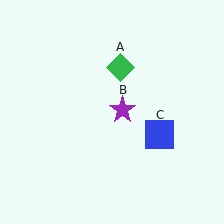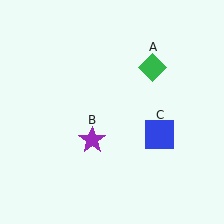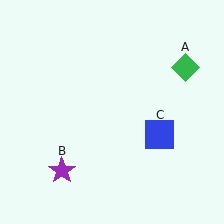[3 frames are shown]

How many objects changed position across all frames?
2 objects changed position: green diamond (object A), purple star (object B).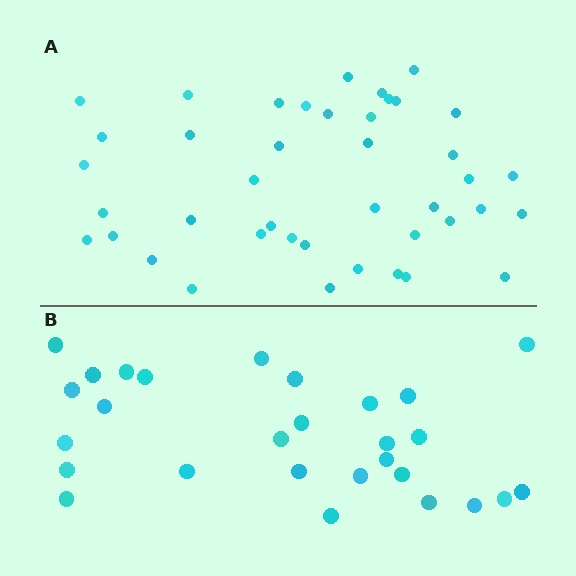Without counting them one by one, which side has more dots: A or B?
Region A (the top region) has more dots.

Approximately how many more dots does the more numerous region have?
Region A has approximately 15 more dots than region B.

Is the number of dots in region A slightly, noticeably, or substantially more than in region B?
Region A has substantially more. The ratio is roughly 1.5 to 1.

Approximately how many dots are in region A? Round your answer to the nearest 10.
About 40 dots. (The exact count is 42, which rounds to 40.)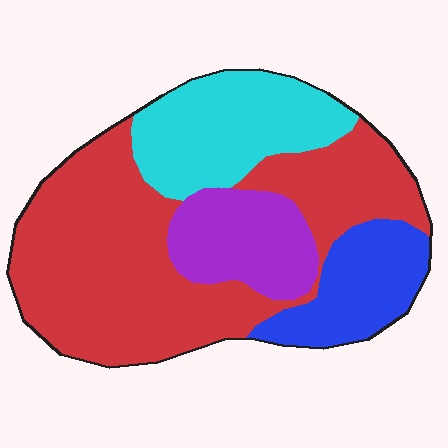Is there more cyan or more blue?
Cyan.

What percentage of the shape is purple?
Purple takes up less than a quarter of the shape.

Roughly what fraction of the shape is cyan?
Cyan takes up about one fifth (1/5) of the shape.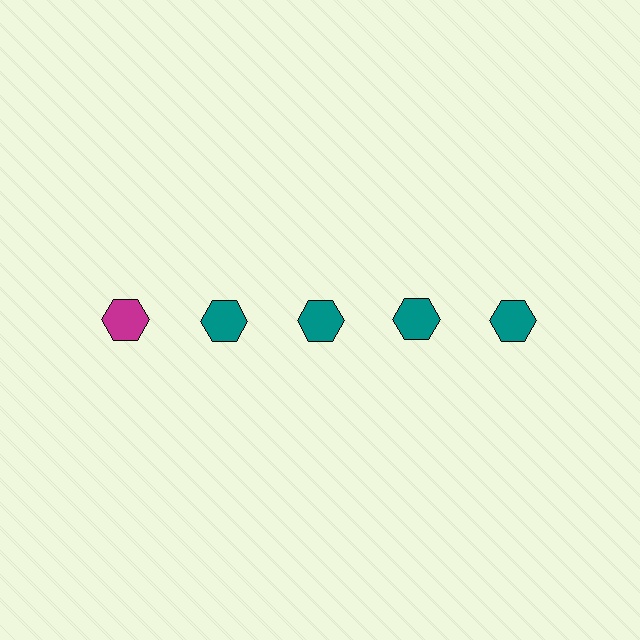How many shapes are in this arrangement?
There are 5 shapes arranged in a grid pattern.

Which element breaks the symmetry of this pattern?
The magenta hexagon in the top row, leftmost column breaks the symmetry. All other shapes are teal hexagons.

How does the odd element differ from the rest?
It has a different color: magenta instead of teal.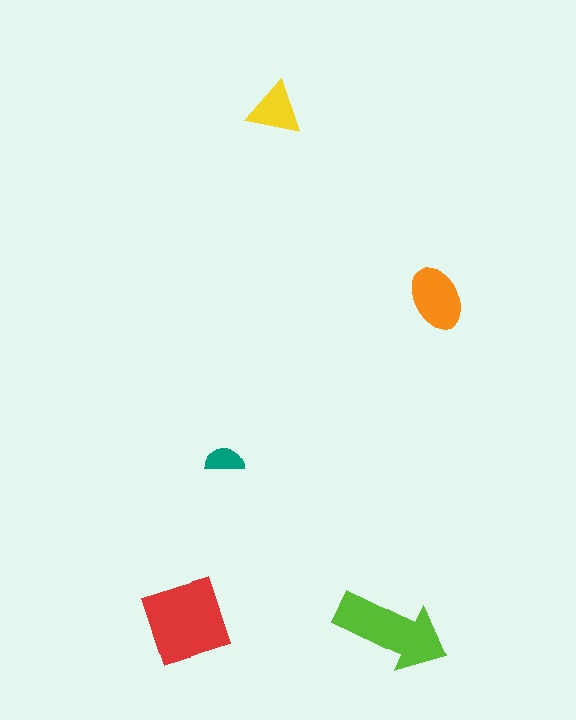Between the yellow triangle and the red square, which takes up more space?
The red square.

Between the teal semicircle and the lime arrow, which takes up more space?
The lime arrow.